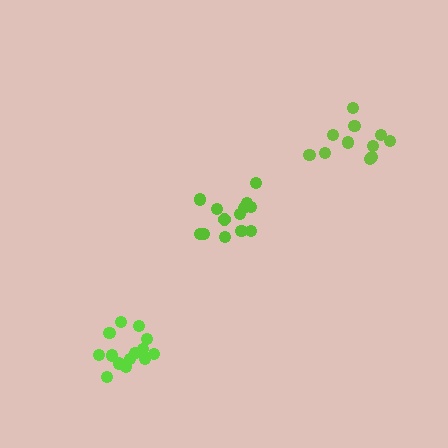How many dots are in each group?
Group 1: 14 dots, Group 2: 13 dots, Group 3: 11 dots (38 total).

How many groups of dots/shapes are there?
There are 3 groups.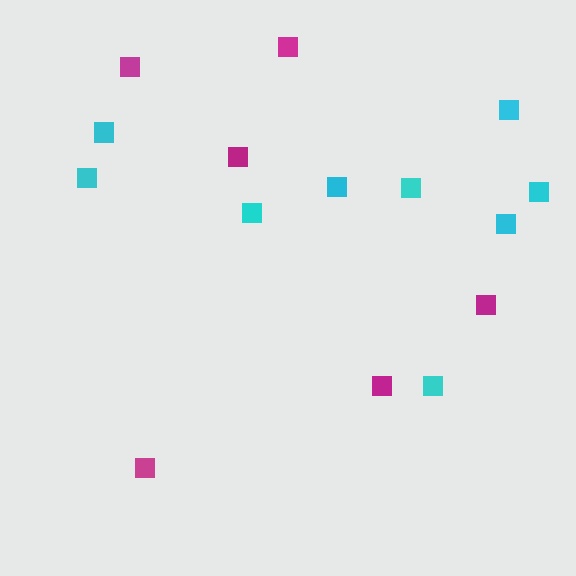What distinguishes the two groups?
There are 2 groups: one group of magenta squares (6) and one group of cyan squares (9).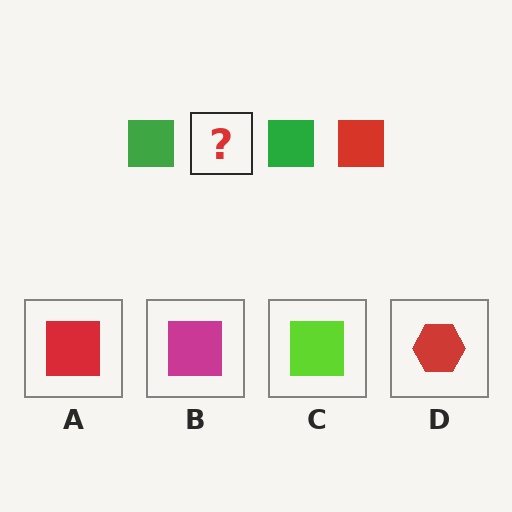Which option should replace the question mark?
Option A.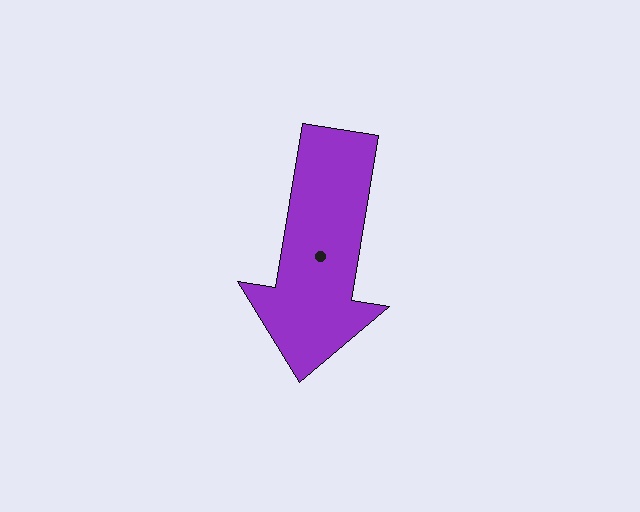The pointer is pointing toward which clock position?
Roughly 6 o'clock.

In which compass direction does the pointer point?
South.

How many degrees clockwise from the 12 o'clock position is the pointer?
Approximately 189 degrees.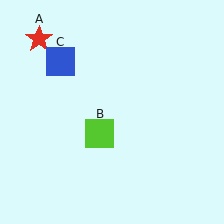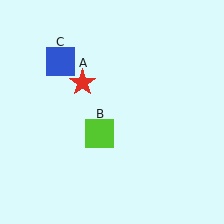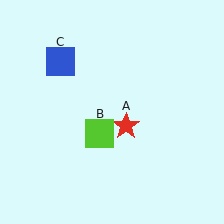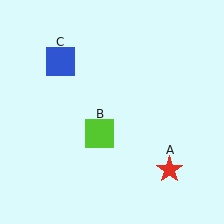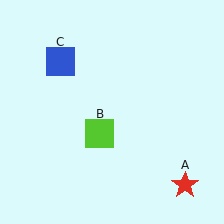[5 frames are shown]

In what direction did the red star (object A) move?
The red star (object A) moved down and to the right.